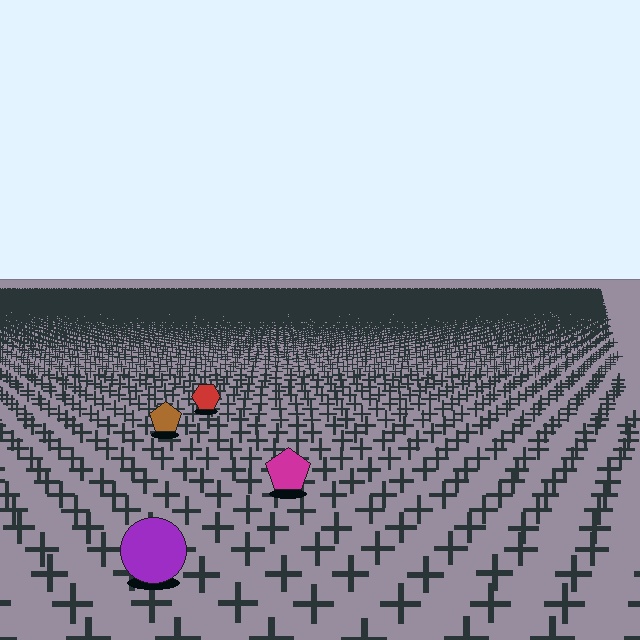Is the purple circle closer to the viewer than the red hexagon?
Yes. The purple circle is closer — you can tell from the texture gradient: the ground texture is coarser near it.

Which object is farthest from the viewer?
The red hexagon is farthest from the viewer. It appears smaller and the ground texture around it is denser.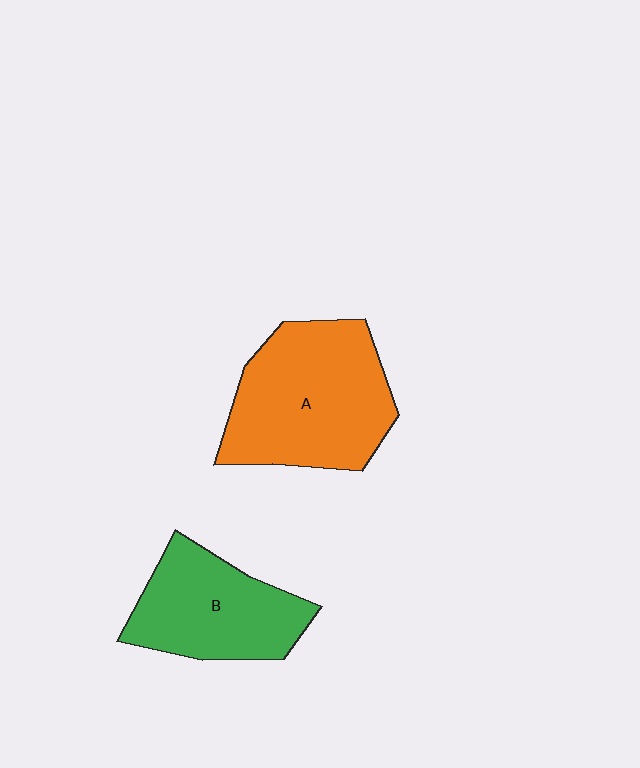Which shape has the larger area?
Shape A (orange).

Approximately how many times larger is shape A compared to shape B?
Approximately 1.4 times.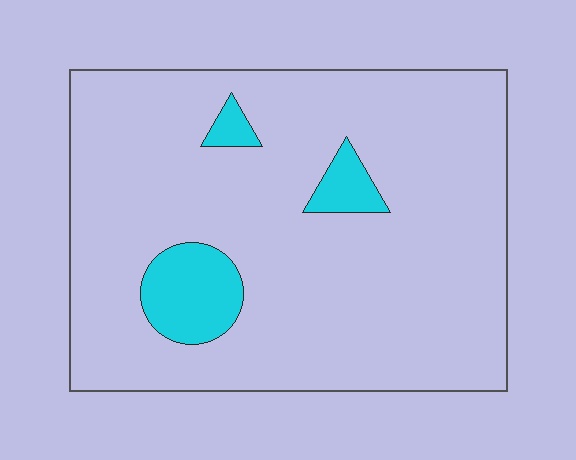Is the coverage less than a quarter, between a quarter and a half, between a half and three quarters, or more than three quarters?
Less than a quarter.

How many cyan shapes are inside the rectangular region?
3.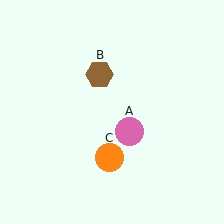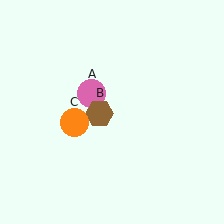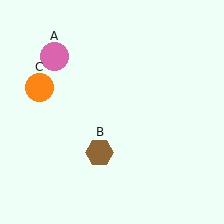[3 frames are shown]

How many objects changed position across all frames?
3 objects changed position: pink circle (object A), brown hexagon (object B), orange circle (object C).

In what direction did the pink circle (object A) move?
The pink circle (object A) moved up and to the left.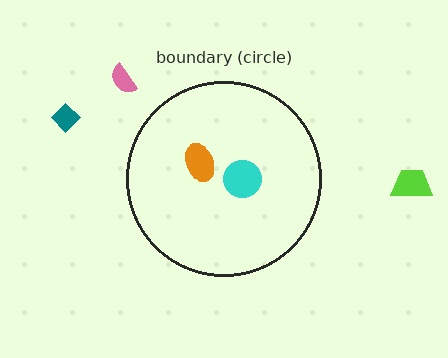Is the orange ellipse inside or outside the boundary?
Inside.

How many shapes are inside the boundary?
2 inside, 3 outside.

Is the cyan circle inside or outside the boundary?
Inside.